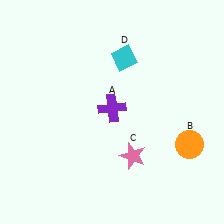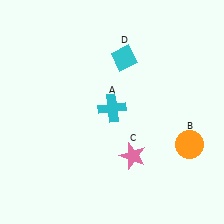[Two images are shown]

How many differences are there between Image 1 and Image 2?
There is 1 difference between the two images.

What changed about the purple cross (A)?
In Image 1, A is purple. In Image 2, it changed to cyan.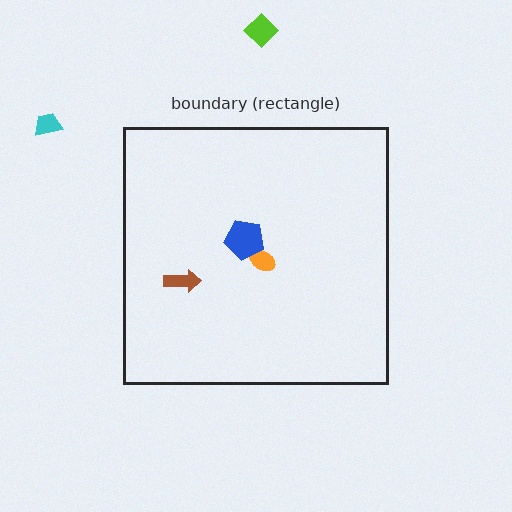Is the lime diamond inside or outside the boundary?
Outside.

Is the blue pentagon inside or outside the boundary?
Inside.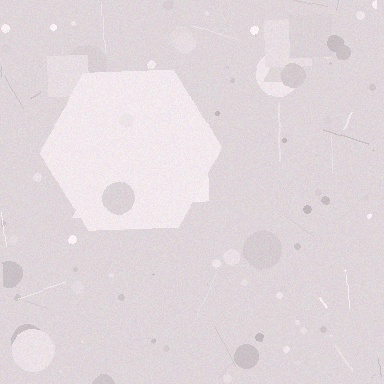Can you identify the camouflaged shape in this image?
The camouflaged shape is a hexagon.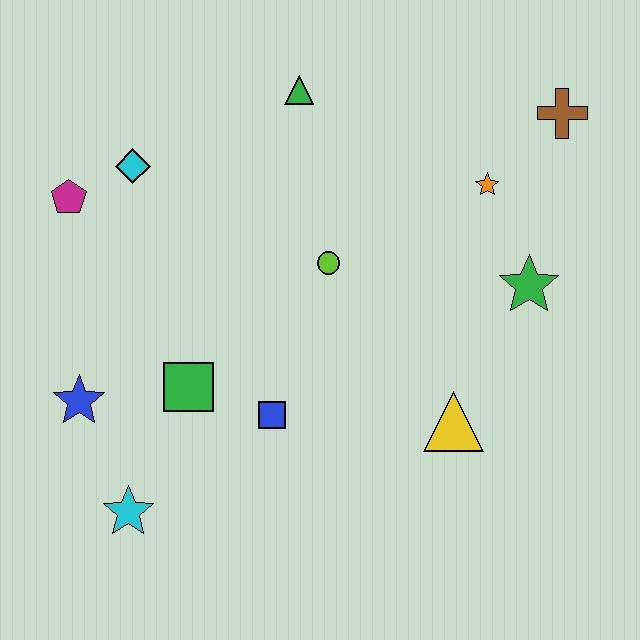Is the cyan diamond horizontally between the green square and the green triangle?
No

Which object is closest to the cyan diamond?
The magenta pentagon is closest to the cyan diamond.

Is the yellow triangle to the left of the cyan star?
No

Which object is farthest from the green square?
The brown cross is farthest from the green square.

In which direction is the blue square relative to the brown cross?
The blue square is below the brown cross.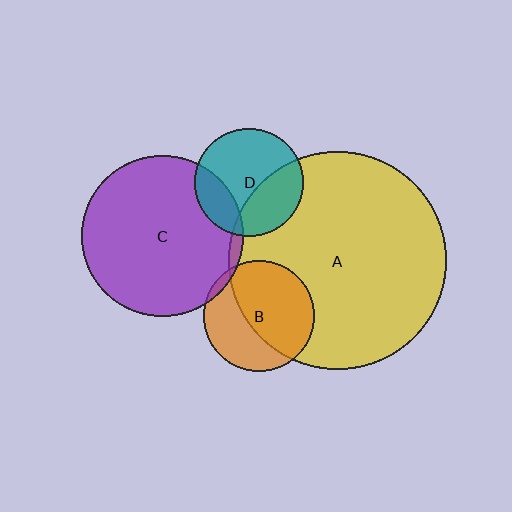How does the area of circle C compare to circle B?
Approximately 2.1 times.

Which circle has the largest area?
Circle A (yellow).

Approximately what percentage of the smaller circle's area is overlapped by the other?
Approximately 60%.